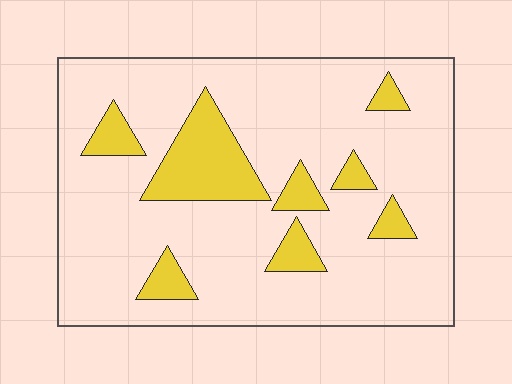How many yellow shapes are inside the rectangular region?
8.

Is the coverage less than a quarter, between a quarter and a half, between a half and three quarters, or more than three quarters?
Less than a quarter.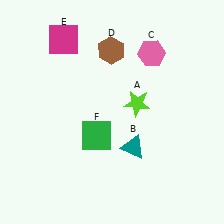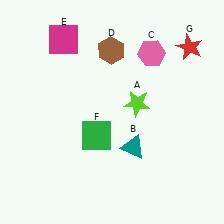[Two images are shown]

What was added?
A red star (G) was added in Image 2.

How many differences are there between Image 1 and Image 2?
There is 1 difference between the two images.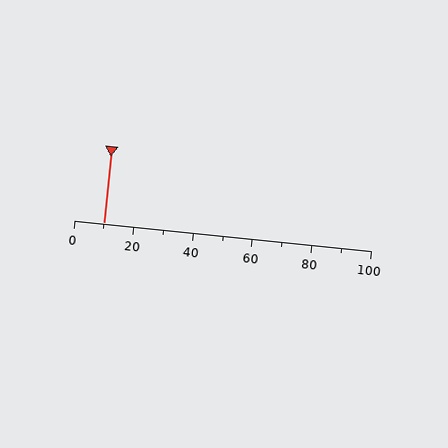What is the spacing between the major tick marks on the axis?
The major ticks are spaced 20 apart.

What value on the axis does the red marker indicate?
The marker indicates approximately 10.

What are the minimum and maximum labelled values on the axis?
The axis runs from 0 to 100.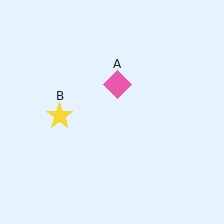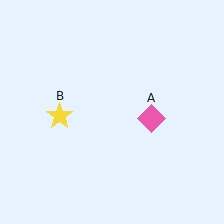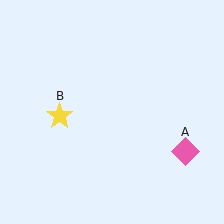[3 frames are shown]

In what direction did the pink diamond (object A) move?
The pink diamond (object A) moved down and to the right.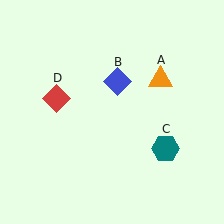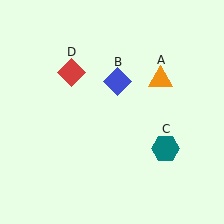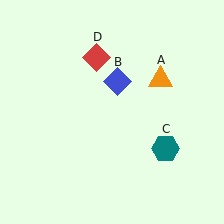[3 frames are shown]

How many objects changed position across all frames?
1 object changed position: red diamond (object D).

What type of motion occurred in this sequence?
The red diamond (object D) rotated clockwise around the center of the scene.